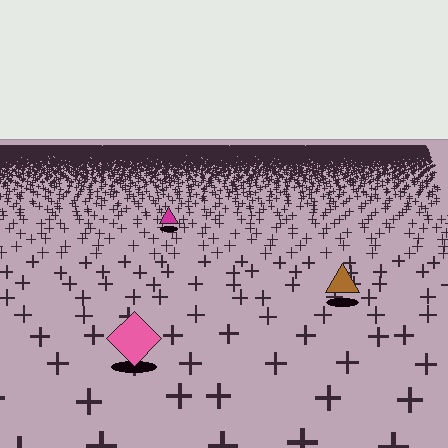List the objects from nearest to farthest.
From nearest to farthest: the pink diamond, the brown triangle, the magenta triangle.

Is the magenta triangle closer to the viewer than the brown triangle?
No. The brown triangle is closer — you can tell from the texture gradient: the ground texture is coarser near it.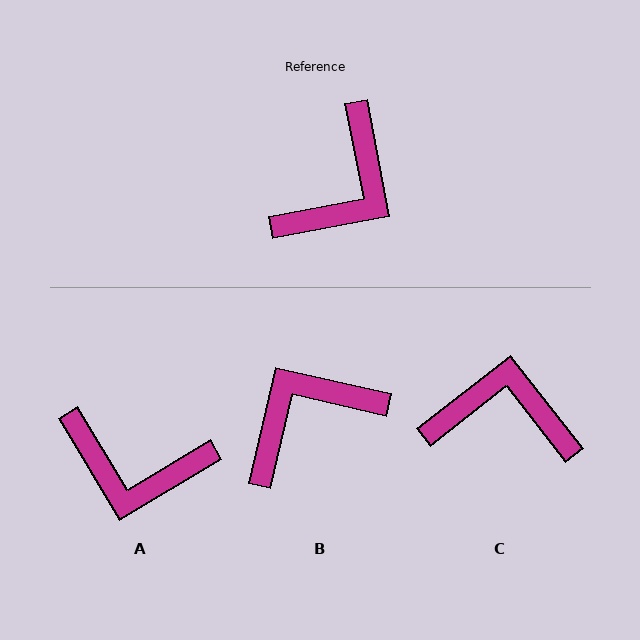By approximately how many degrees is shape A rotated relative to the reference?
Approximately 70 degrees clockwise.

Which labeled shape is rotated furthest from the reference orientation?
B, about 156 degrees away.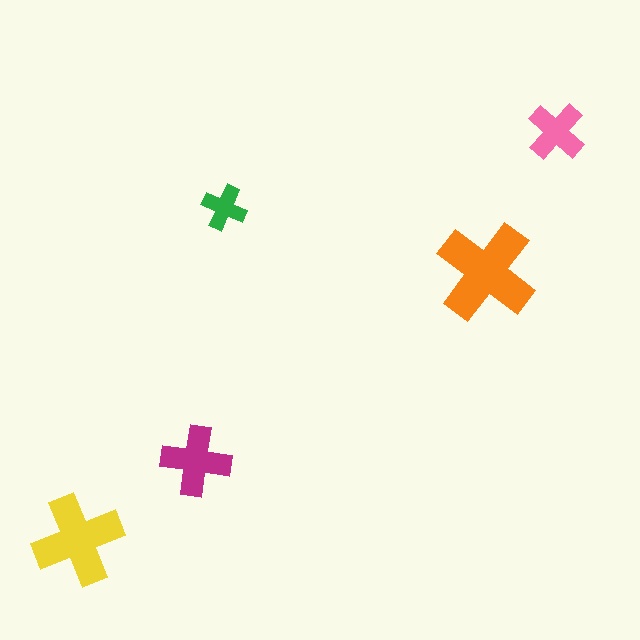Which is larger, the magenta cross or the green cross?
The magenta one.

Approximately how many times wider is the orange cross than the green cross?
About 2 times wider.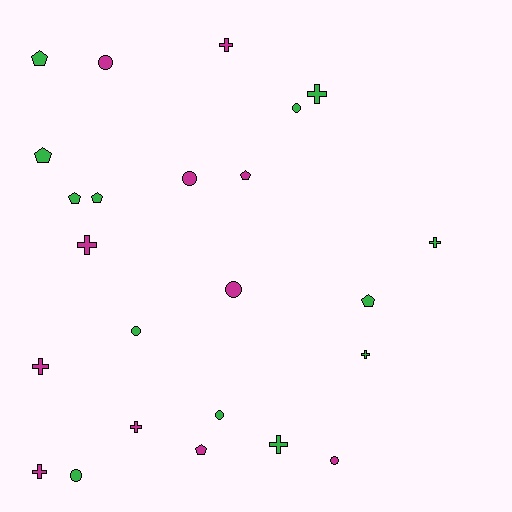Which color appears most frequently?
Green, with 13 objects.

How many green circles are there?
There are 4 green circles.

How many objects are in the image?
There are 24 objects.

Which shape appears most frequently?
Cross, with 9 objects.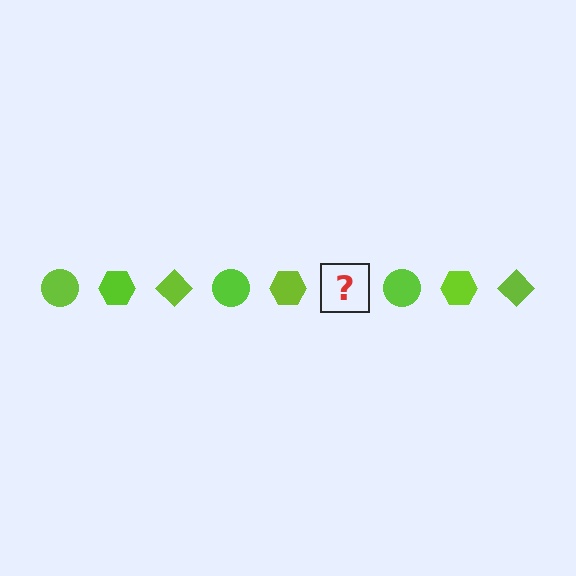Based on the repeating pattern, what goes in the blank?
The blank should be a lime diamond.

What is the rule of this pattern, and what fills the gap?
The rule is that the pattern cycles through circle, hexagon, diamond shapes in lime. The gap should be filled with a lime diamond.